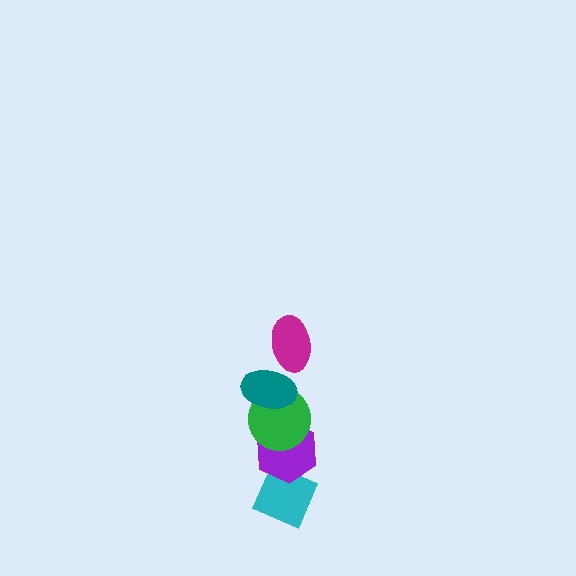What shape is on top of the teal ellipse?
The magenta ellipse is on top of the teal ellipse.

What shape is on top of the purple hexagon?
The green circle is on top of the purple hexagon.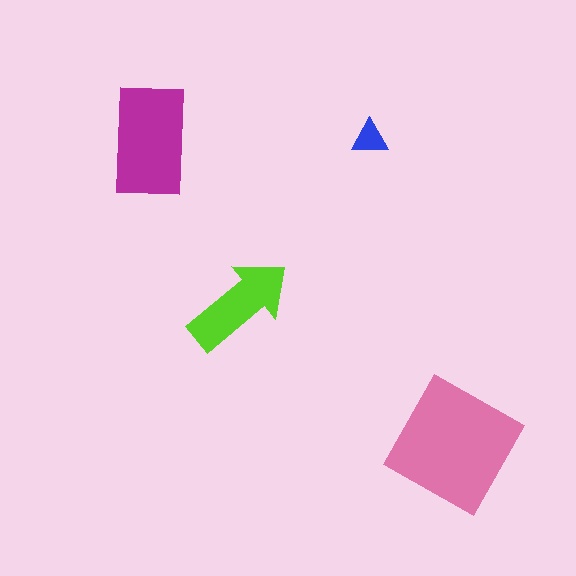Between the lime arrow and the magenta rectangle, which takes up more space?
The magenta rectangle.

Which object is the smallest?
The blue triangle.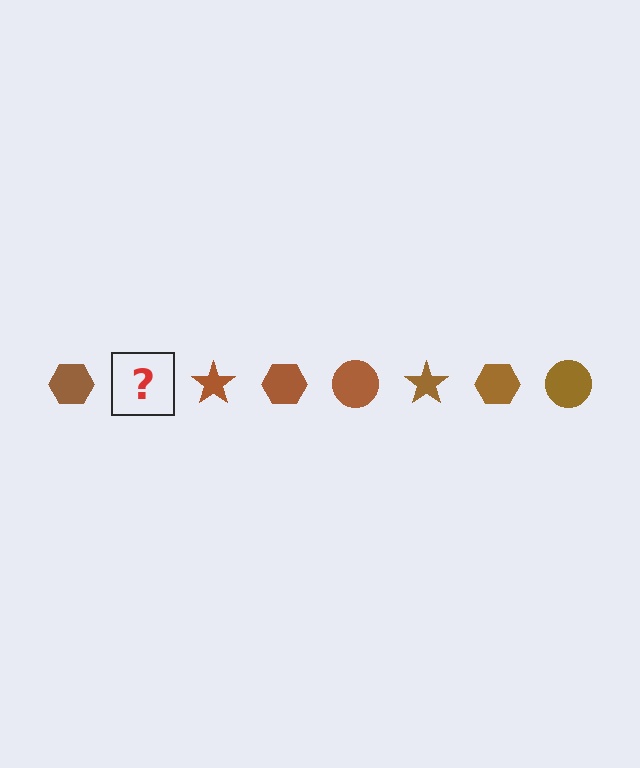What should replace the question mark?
The question mark should be replaced with a brown circle.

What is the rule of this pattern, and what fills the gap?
The rule is that the pattern cycles through hexagon, circle, star shapes in brown. The gap should be filled with a brown circle.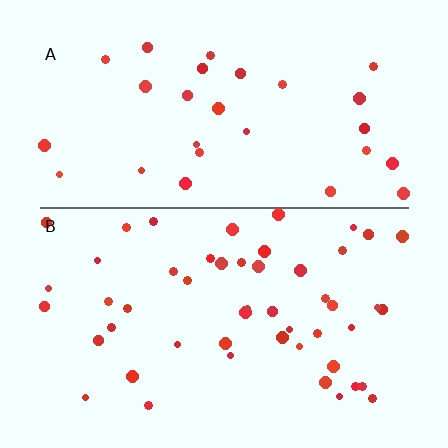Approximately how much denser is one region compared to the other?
Approximately 1.8× — region B over region A.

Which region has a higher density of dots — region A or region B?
B (the bottom).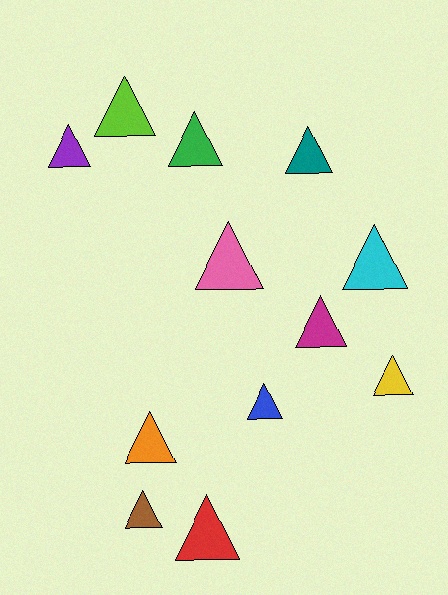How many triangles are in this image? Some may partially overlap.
There are 12 triangles.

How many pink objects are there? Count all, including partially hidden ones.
There is 1 pink object.